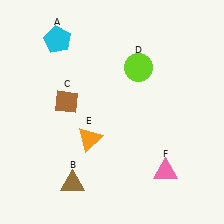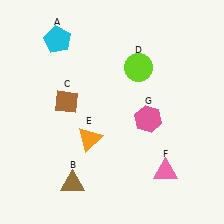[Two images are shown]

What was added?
A pink hexagon (G) was added in Image 2.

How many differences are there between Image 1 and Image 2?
There is 1 difference between the two images.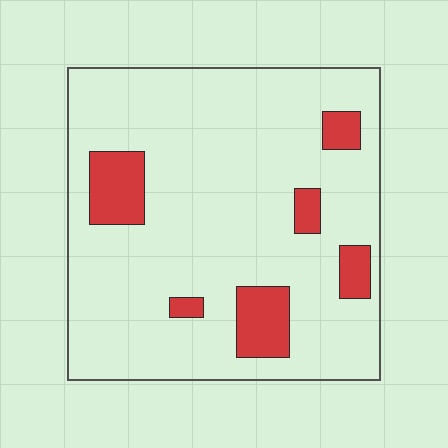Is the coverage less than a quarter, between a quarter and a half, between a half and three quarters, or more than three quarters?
Less than a quarter.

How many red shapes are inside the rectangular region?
6.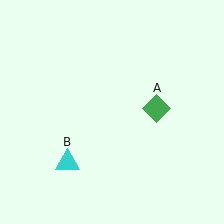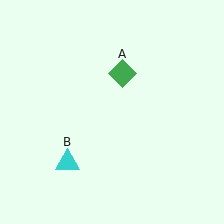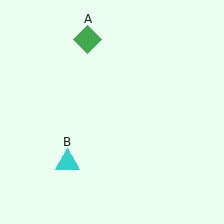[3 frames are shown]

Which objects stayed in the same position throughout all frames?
Cyan triangle (object B) remained stationary.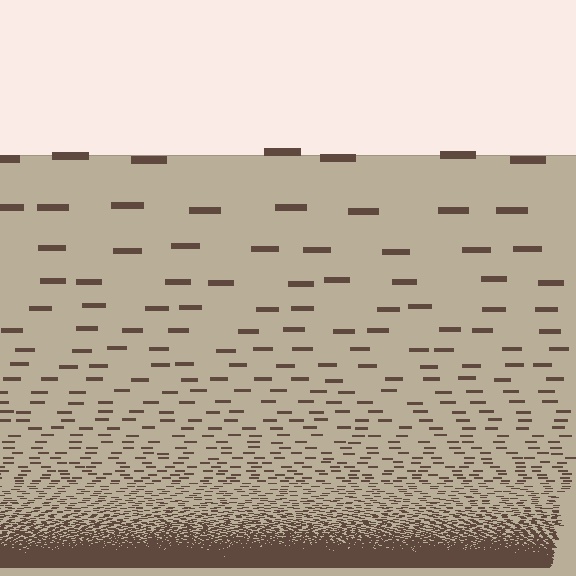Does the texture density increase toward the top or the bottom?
Density increases toward the bottom.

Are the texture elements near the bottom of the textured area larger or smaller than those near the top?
Smaller. The gradient is inverted — elements near the bottom are smaller and denser.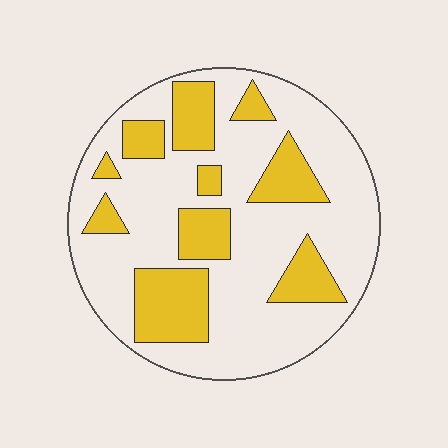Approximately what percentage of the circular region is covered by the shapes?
Approximately 30%.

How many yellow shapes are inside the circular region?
10.